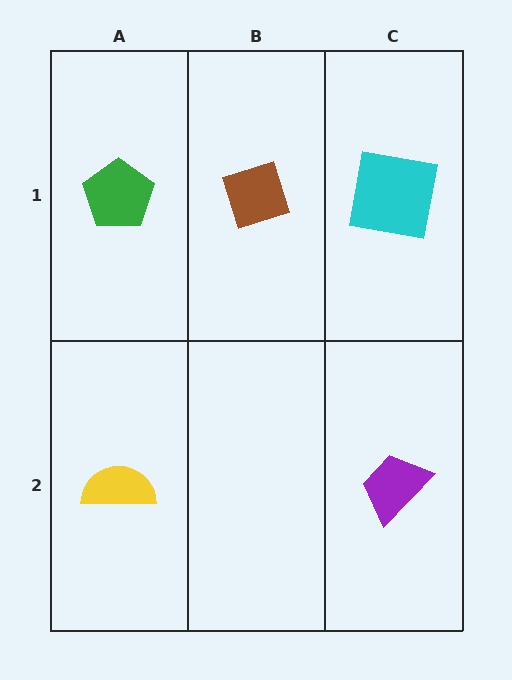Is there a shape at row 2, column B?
No, that cell is empty.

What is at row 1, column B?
A brown diamond.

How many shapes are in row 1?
3 shapes.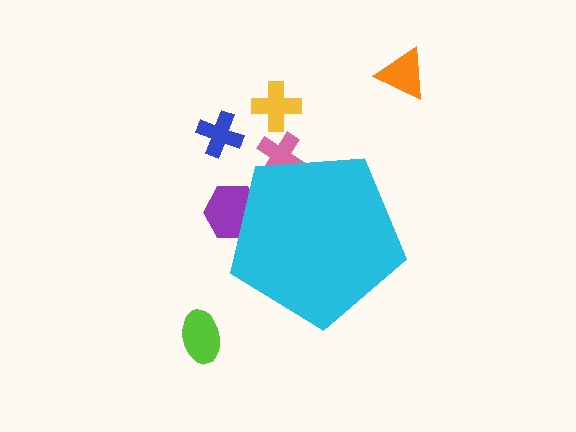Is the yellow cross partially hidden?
No, the yellow cross is fully visible.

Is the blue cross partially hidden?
No, the blue cross is fully visible.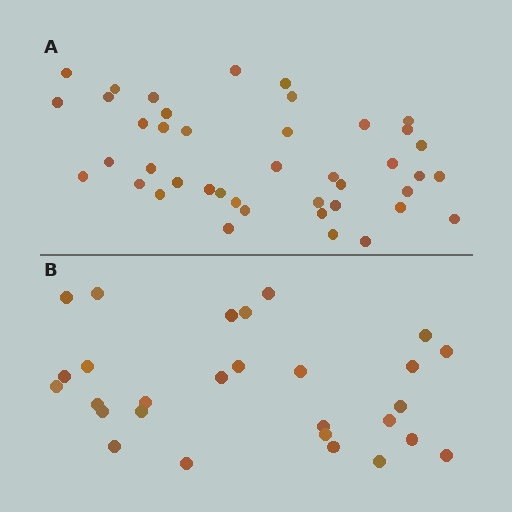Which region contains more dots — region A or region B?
Region A (the top region) has more dots.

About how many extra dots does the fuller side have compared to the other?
Region A has approximately 15 more dots than region B.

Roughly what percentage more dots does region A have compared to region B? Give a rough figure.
About 50% more.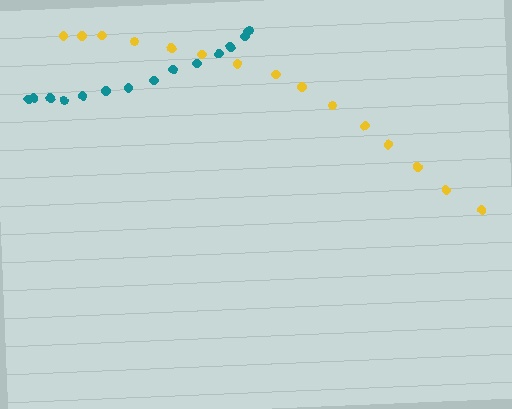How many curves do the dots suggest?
There are 2 distinct paths.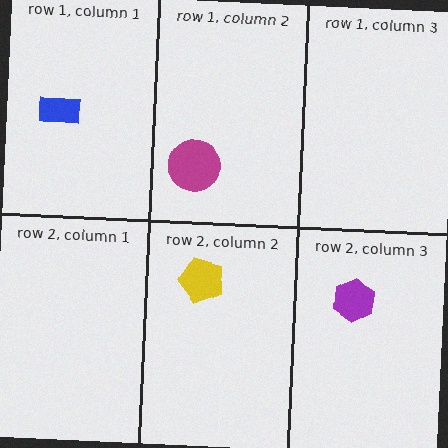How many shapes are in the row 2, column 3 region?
1.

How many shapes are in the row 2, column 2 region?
1.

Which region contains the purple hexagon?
The row 2, column 3 region.